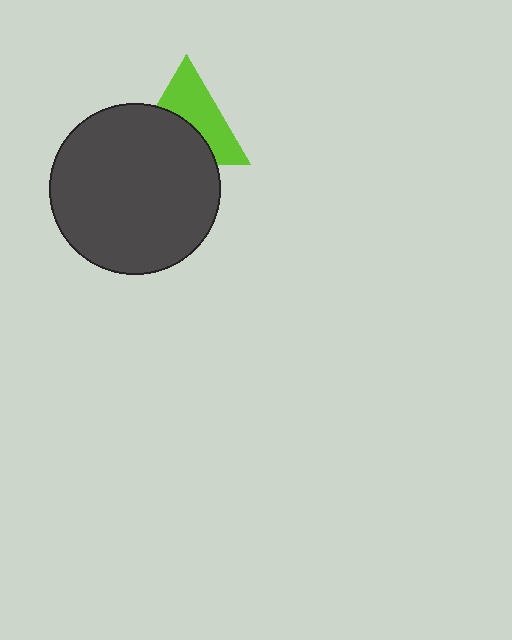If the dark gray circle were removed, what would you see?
You would see the complete lime triangle.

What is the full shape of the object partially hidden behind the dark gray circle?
The partially hidden object is a lime triangle.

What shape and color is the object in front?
The object in front is a dark gray circle.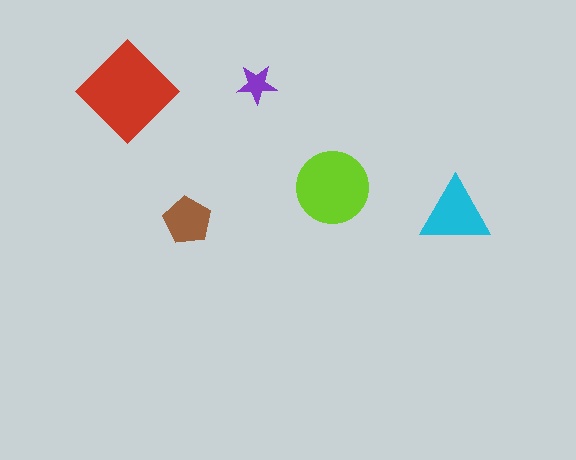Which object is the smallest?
The purple star.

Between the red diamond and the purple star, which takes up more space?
The red diamond.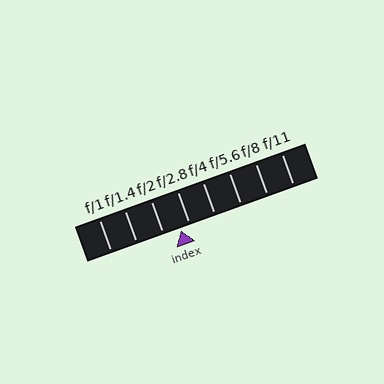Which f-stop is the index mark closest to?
The index mark is closest to f/2.8.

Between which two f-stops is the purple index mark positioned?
The index mark is between f/2 and f/2.8.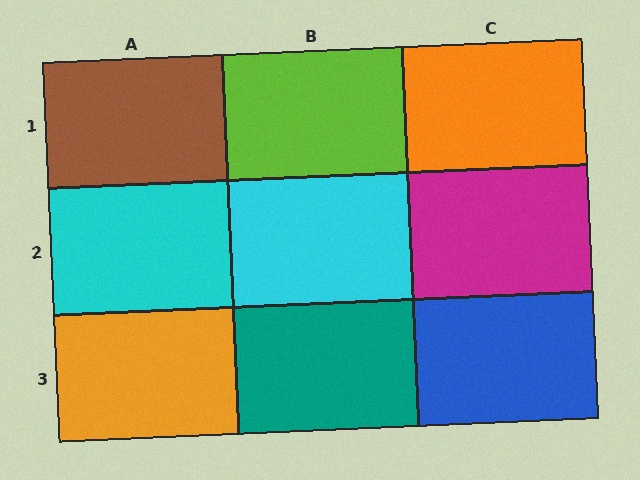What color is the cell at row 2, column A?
Cyan.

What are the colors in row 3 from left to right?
Orange, teal, blue.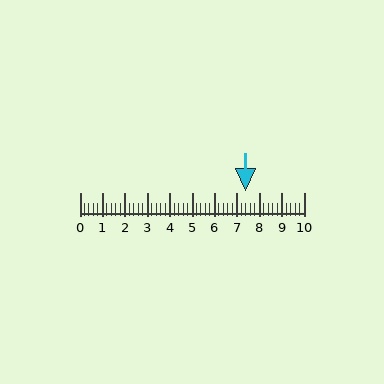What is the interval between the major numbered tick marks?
The major tick marks are spaced 1 units apart.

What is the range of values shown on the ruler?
The ruler shows values from 0 to 10.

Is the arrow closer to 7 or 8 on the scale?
The arrow is closer to 7.